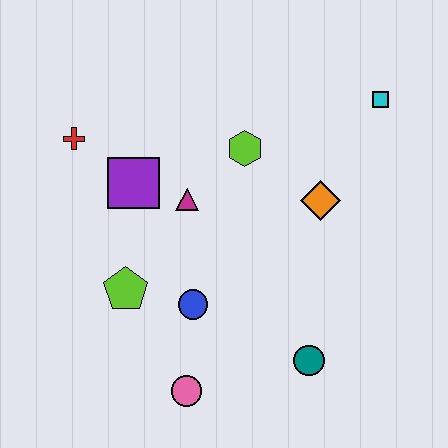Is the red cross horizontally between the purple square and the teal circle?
No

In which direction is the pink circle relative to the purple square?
The pink circle is below the purple square.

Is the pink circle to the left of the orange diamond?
Yes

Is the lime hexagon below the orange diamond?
No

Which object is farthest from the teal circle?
The red cross is farthest from the teal circle.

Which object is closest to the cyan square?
The orange diamond is closest to the cyan square.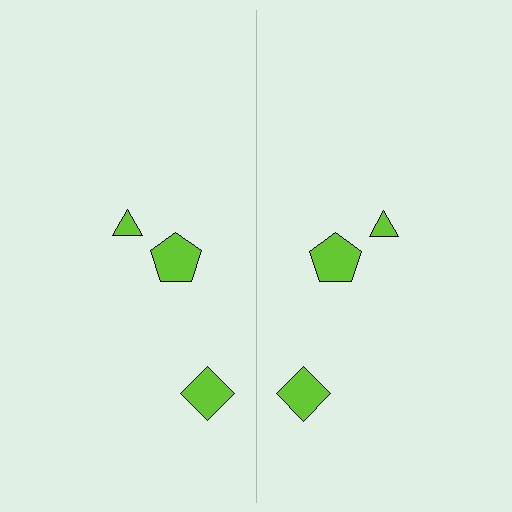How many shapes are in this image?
There are 6 shapes in this image.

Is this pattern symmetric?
Yes, this pattern has bilateral (reflection) symmetry.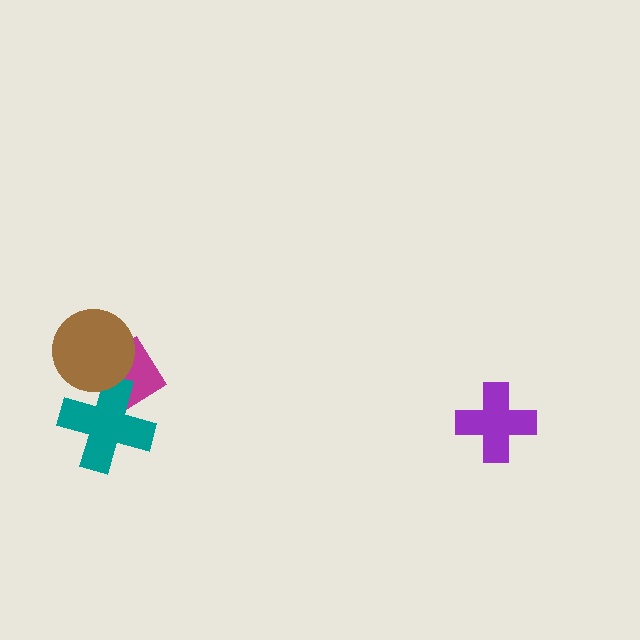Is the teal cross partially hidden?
Yes, it is partially covered by another shape.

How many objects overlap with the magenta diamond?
2 objects overlap with the magenta diamond.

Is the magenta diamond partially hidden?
Yes, it is partially covered by another shape.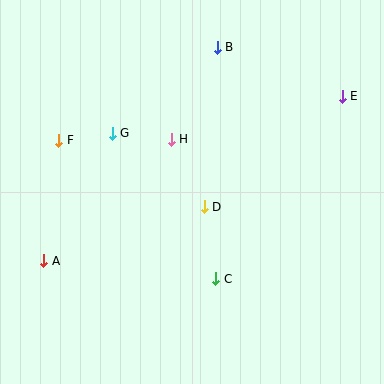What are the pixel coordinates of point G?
Point G is at (112, 133).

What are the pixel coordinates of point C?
Point C is at (216, 279).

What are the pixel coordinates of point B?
Point B is at (217, 47).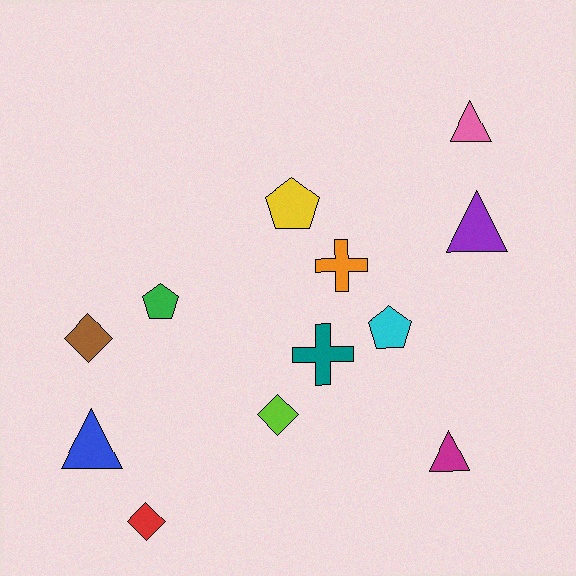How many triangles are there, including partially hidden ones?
There are 4 triangles.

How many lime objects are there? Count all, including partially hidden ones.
There is 1 lime object.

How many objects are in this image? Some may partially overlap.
There are 12 objects.